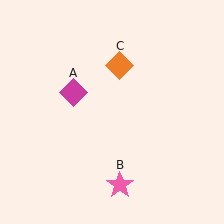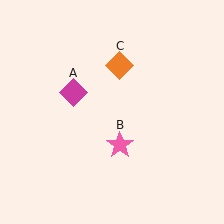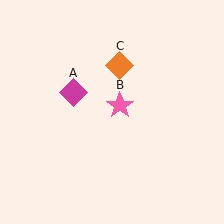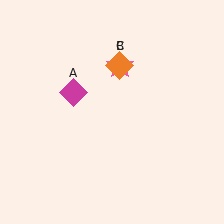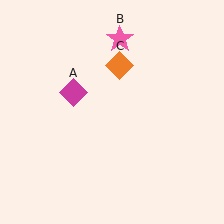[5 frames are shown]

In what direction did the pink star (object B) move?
The pink star (object B) moved up.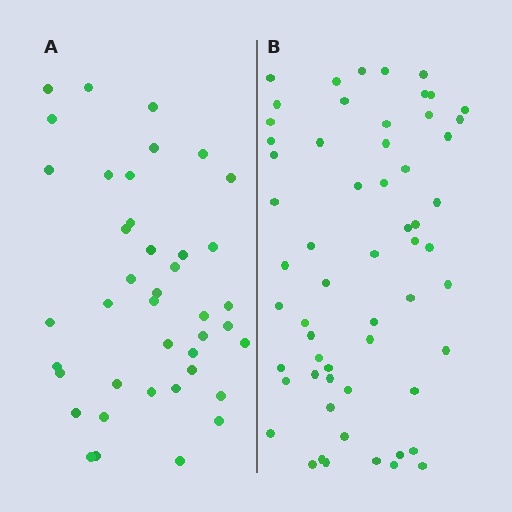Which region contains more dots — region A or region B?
Region B (the right region) has more dots.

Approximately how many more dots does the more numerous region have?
Region B has approximately 20 more dots than region A.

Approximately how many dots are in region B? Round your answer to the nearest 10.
About 60 dots. (The exact count is 59, which rounds to 60.)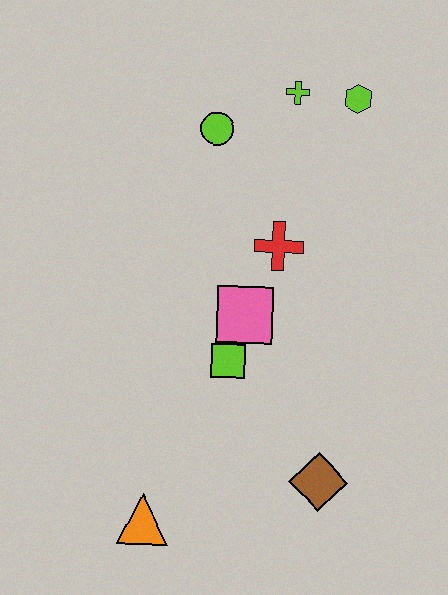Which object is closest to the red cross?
The pink square is closest to the red cross.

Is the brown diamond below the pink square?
Yes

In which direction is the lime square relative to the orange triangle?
The lime square is above the orange triangle.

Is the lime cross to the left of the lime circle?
No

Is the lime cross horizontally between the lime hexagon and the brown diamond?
No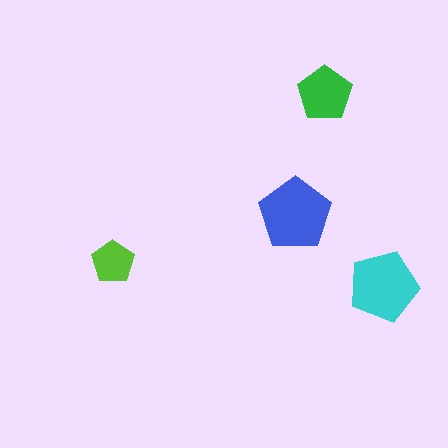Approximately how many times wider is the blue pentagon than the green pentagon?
About 1.5 times wider.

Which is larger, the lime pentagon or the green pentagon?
The green one.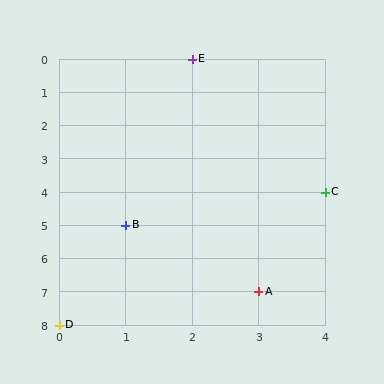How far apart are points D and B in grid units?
Points D and B are 1 column and 3 rows apart (about 3.2 grid units diagonally).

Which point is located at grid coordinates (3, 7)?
Point A is at (3, 7).